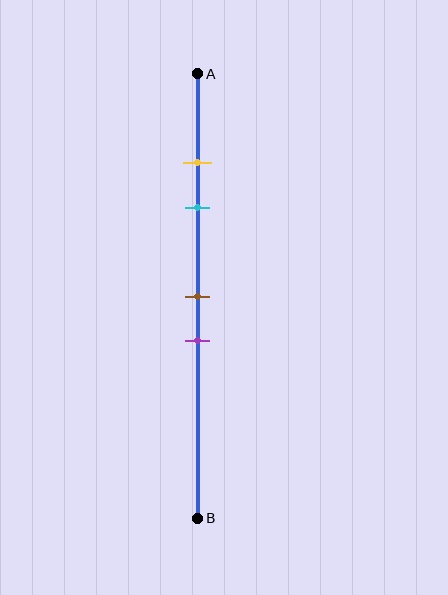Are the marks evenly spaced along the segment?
No, the marks are not evenly spaced.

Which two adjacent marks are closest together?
The yellow and cyan marks are the closest adjacent pair.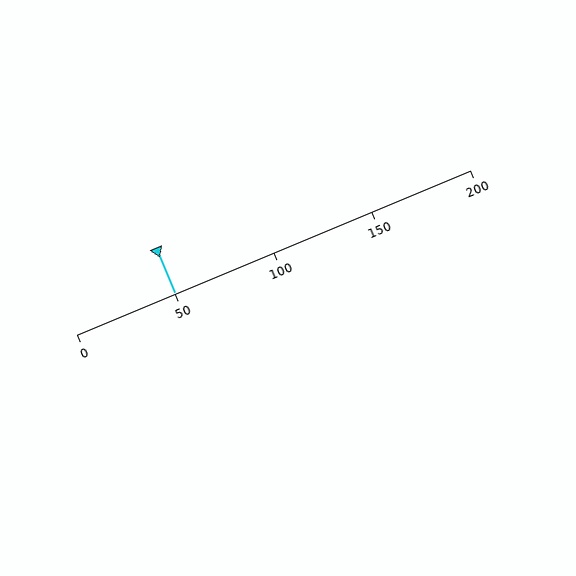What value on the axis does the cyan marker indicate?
The marker indicates approximately 50.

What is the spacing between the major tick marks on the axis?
The major ticks are spaced 50 apart.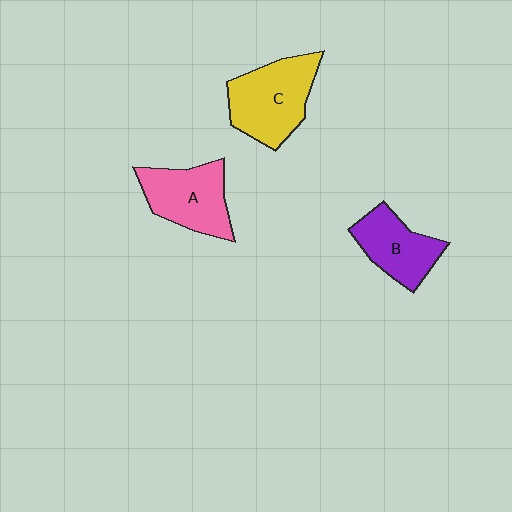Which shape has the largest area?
Shape C (yellow).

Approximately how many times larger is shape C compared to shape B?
Approximately 1.3 times.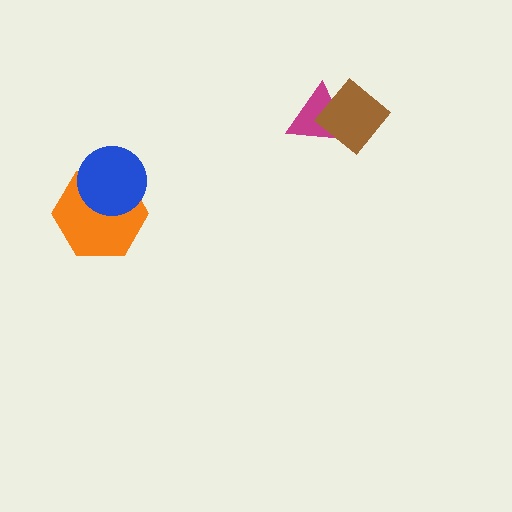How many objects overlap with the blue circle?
1 object overlaps with the blue circle.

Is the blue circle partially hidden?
No, no other shape covers it.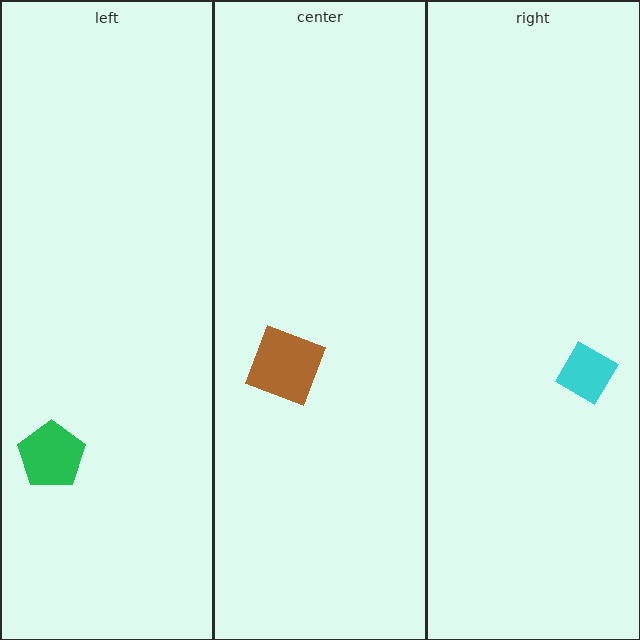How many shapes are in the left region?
1.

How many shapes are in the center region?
1.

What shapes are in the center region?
The brown square.